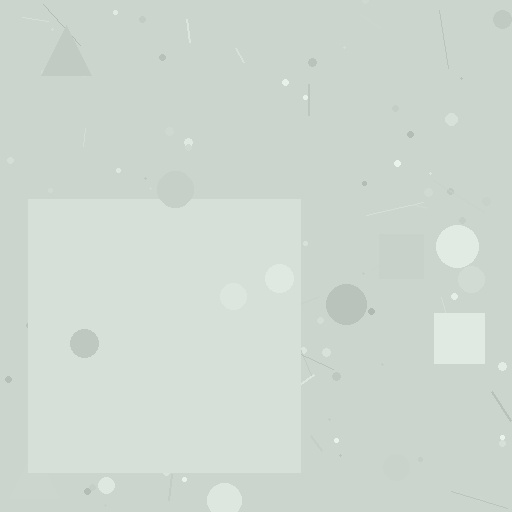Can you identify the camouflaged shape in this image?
The camouflaged shape is a square.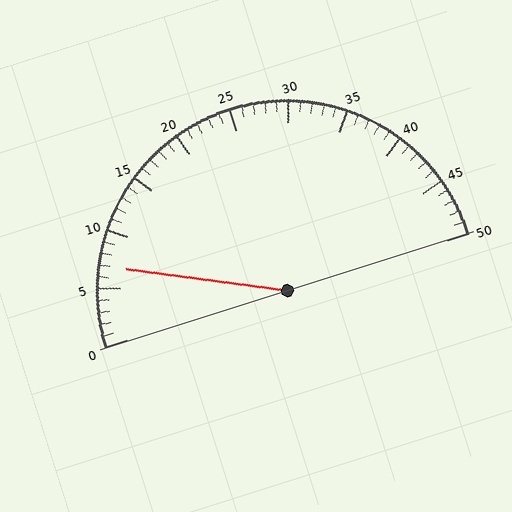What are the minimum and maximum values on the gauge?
The gauge ranges from 0 to 50.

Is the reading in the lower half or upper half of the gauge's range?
The reading is in the lower half of the range (0 to 50).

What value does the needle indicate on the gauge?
The needle indicates approximately 7.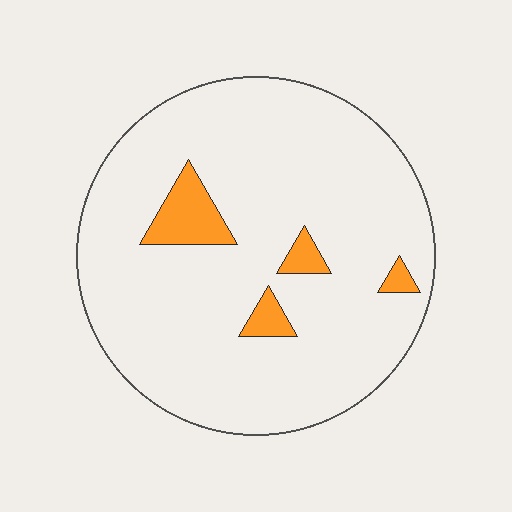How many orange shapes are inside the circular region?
4.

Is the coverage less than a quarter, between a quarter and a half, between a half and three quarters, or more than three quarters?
Less than a quarter.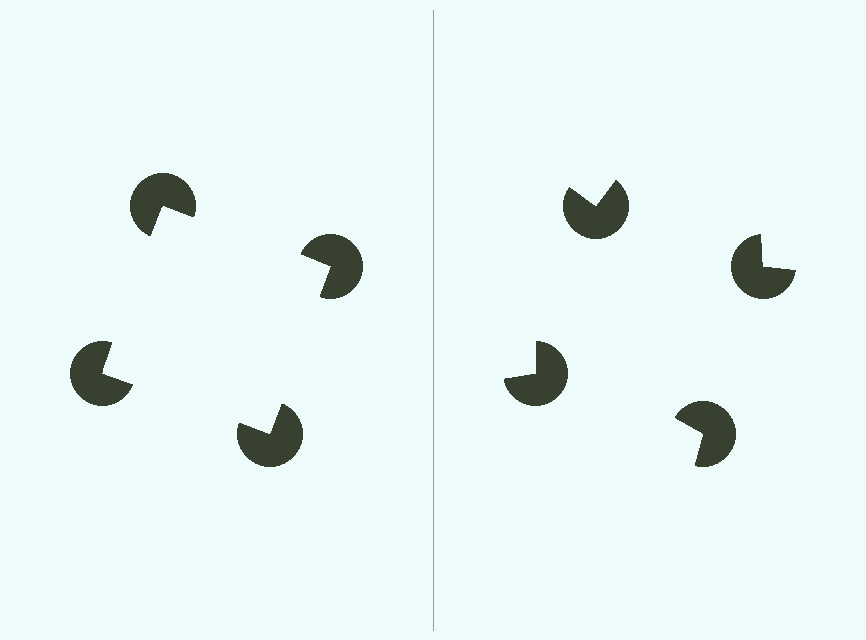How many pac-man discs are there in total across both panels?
8 — 4 on each side.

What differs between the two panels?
The pac-man discs are positioned identically on both sides; only the wedge orientations differ. On the left they align to a square; on the right they are misaligned.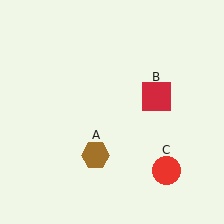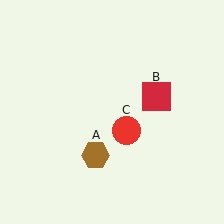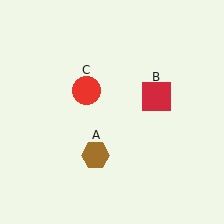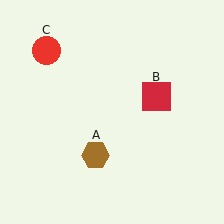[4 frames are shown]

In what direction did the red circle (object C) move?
The red circle (object C) moved up and to the left.